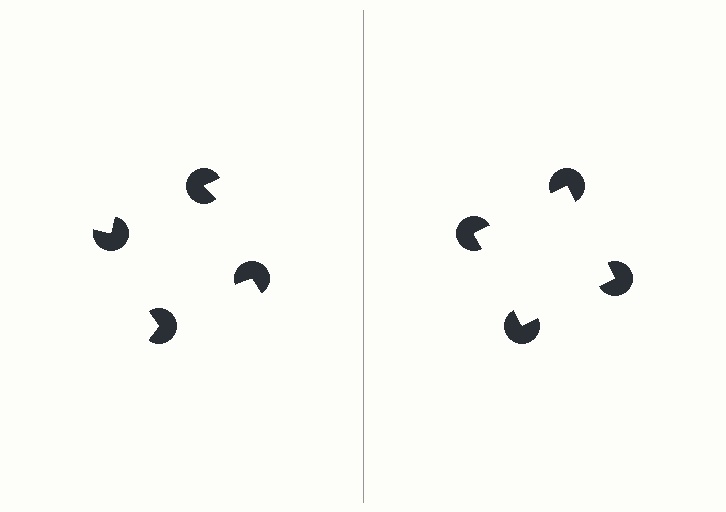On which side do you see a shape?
An illusory square appears on the right side. On the left side the wedge cuts are rotated, so no coherent shape forms.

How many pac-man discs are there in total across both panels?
8 — 4 on each side.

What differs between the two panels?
The pac-man discs are positioned identically on both sides; only the wedge orientations differ. On the right they align to a square; on the left they are misaligned.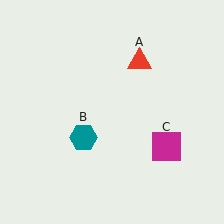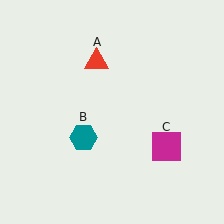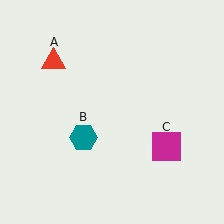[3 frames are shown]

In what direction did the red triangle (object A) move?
The red triangle (object A) moved left.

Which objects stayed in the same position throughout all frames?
Teal hexagon (object B) and magenta square (object C) remained stationary.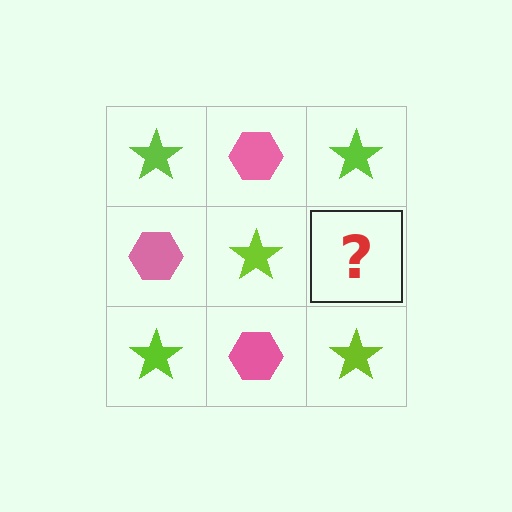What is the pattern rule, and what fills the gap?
The rule is that it alternates lime star and pink hexagon in a checkerboard pattern. The gap should be filled with a pink hexagon.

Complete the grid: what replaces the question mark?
The question mark should be replaced with a pink hexagon.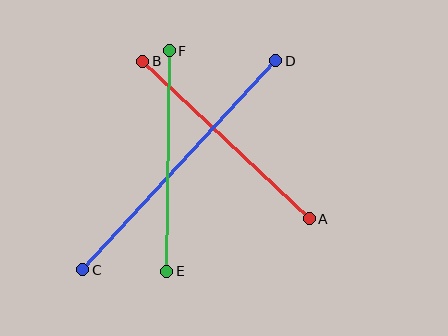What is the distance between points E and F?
The distance is approximately 220 pixels.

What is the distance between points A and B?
The distance is approximately 229 pixels.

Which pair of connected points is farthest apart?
Points C and D are farthest apart.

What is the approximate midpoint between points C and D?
The midpoint is at approximately (179, 165) pixels.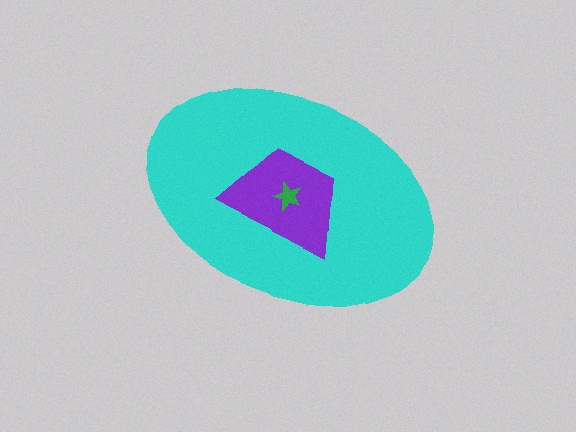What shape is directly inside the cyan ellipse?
The purple trapezoid.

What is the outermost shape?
The cyan ellipse.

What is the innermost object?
The green star.